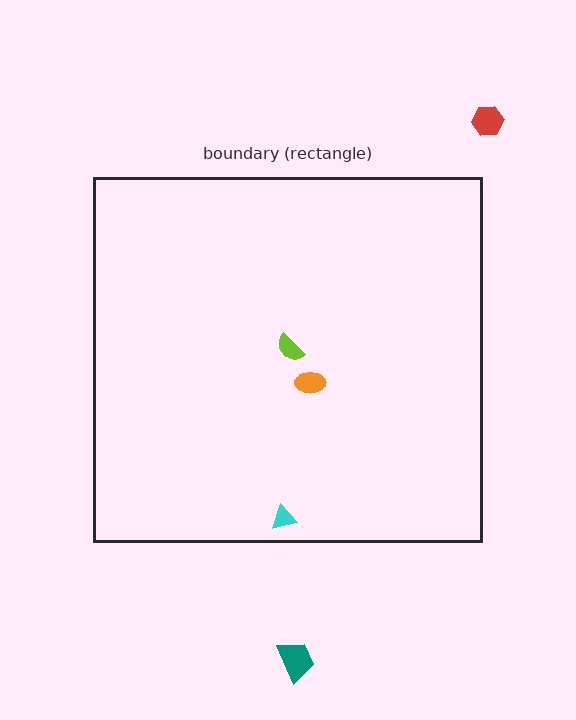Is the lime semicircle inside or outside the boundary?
Inside.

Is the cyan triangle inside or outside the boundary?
Inside.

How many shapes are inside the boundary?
3 inside, 2 outside.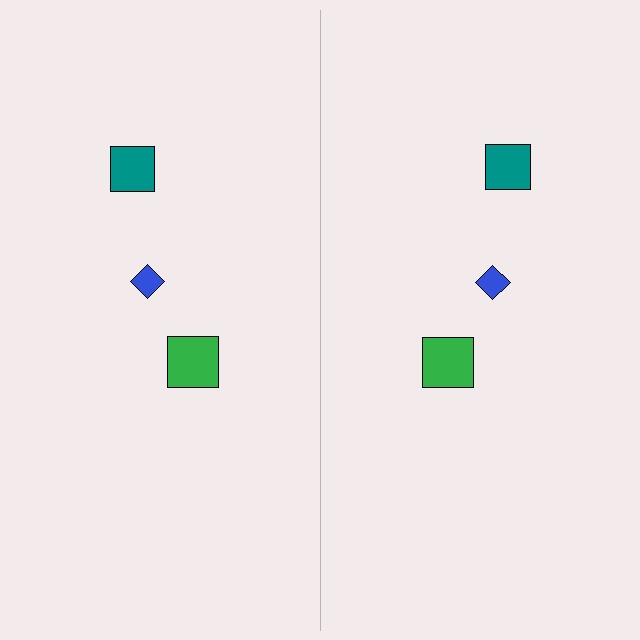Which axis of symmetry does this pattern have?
The pattern has a vertical axis of symmetry running through the center of the image.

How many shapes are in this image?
There are 6 shapes in this image.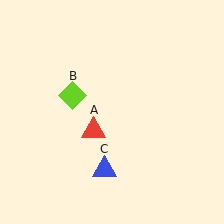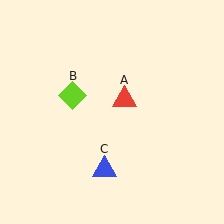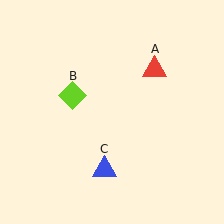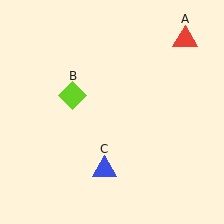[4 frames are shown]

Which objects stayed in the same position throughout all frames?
Lime diamond (object B) and blue triangle (object C) remained stationary.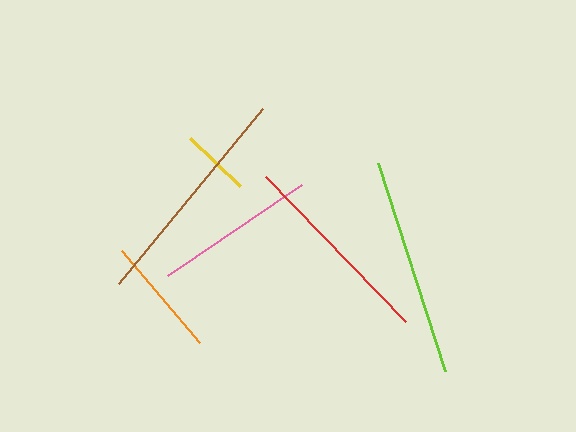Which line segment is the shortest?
The yellow line is the shortest at approximately 68 pixels.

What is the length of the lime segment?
The lime segment is approximately 219 pixels long.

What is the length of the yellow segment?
The yellow segment is approximately 68 pixels long.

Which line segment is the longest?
The brown line is the longest at approximately 226 pixels.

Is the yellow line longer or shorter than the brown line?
The brown line is longer than the yellow line.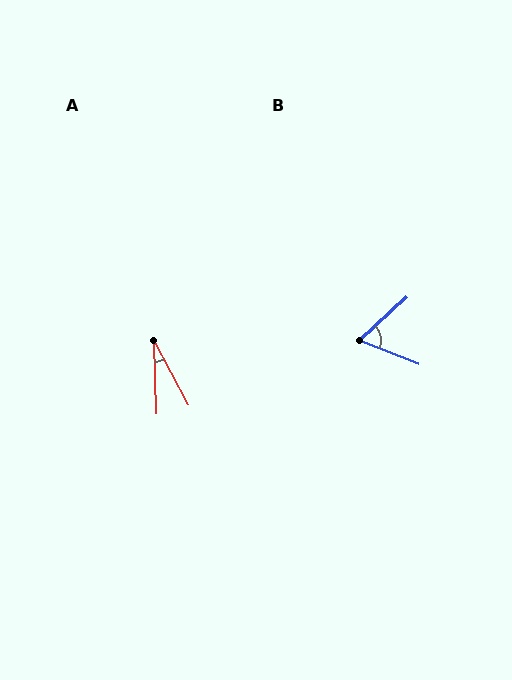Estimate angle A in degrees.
Approximately 27 degrees.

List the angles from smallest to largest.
A (27°), B (64°).